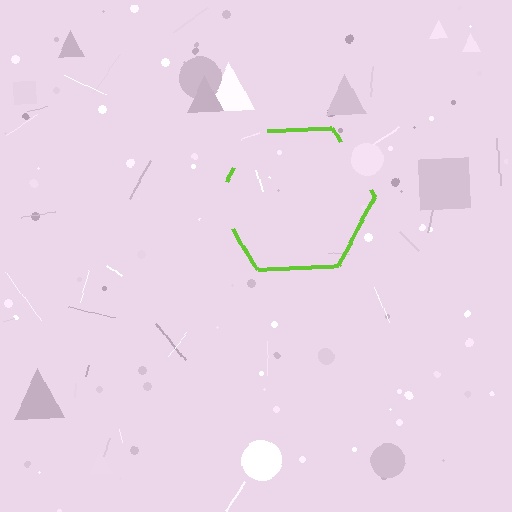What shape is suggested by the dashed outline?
The dashed outline suggests a hexagon.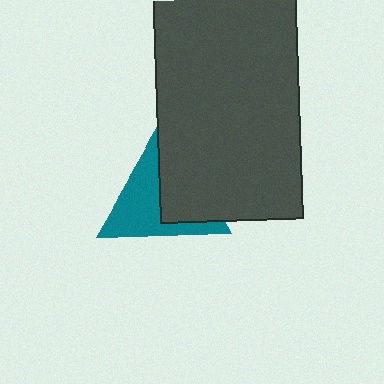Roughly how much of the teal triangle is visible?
About half of it is visible (roughly 55%).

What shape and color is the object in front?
The object in front is a dark gray rectangle.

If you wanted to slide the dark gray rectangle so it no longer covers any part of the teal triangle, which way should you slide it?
Slide it right — that is the most direct way to separate the two shapes.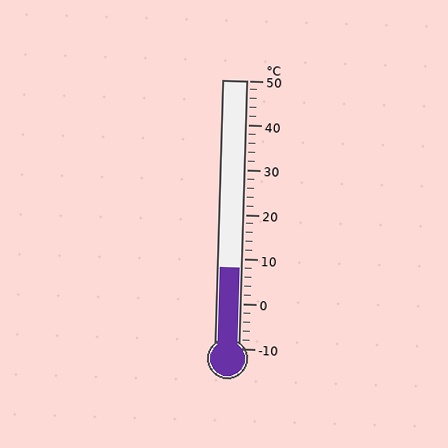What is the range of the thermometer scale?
The thermometer scale ranges from -10°C to 50°C.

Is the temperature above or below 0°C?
The temperature is above 0°C.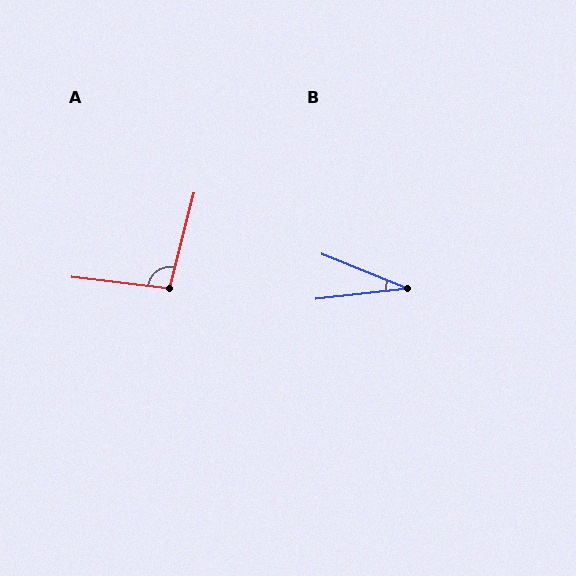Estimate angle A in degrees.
Approximately 97 degrees.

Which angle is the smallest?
B, at approximately 28 degrees.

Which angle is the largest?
A, at approximately 97 degrees.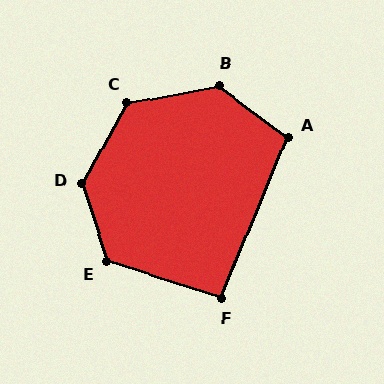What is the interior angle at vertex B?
Approximately 132 degrees (obtuse).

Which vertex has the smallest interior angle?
F, at approximately 95 degrees.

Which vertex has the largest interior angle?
D, at approximately 134 degrees.